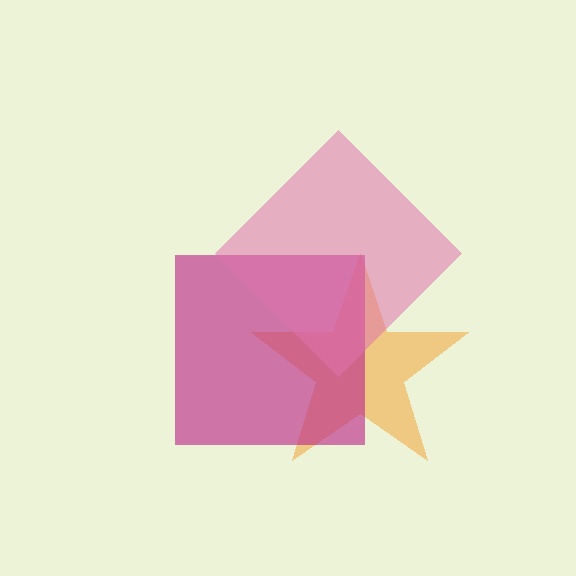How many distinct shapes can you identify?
There are 3 distinct shapes: an orange star, a magenta square, a pink diamond.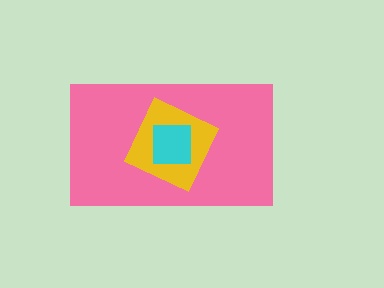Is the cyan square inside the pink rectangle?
Yes.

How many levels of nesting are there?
3.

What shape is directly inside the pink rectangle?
The yellow diamond.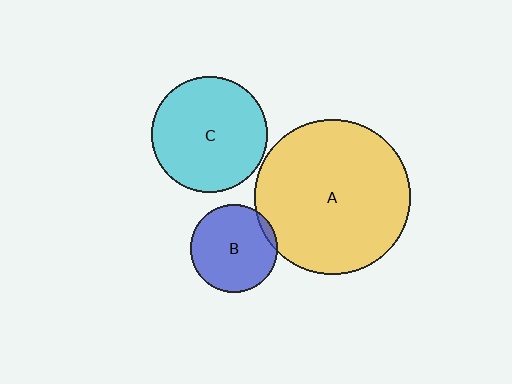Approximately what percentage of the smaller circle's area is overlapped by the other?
Approximately 5%.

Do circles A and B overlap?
Yes.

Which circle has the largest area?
Circle A (yellow).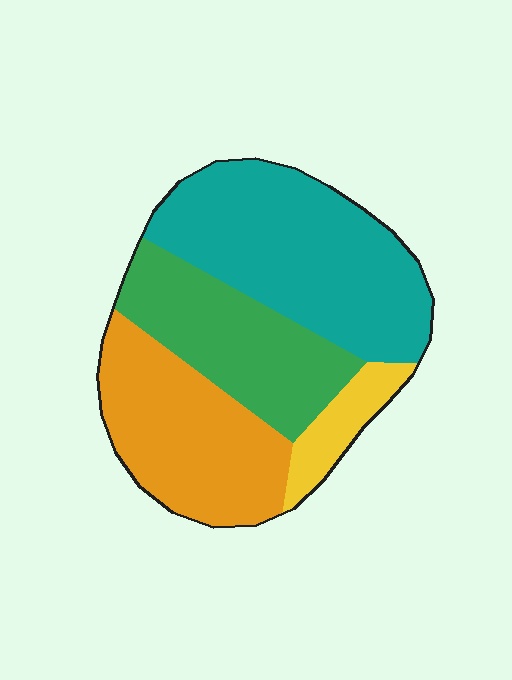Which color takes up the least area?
Yellow, at roughly 10%.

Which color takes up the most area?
Teal, at roughly 40%.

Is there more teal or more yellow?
Teal.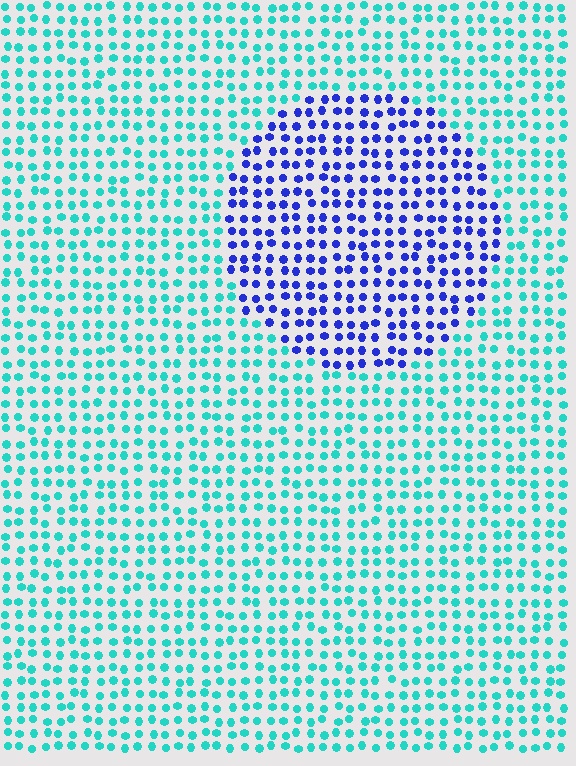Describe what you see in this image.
The image is filled with small cyan elements in a uniform arrangement. A circle-shaped region is visible where the elements are tinted to a slightly different hue, forming a subtle color boundary.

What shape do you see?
I see a circle.